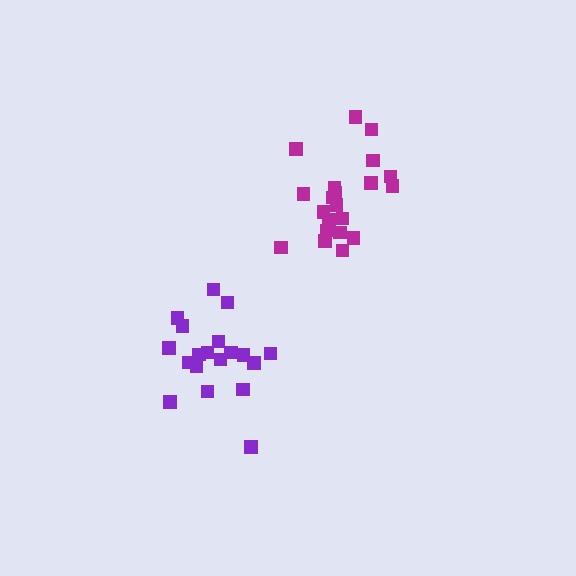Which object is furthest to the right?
The magenta cluster is rightmost.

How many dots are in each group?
Group 1: 19 dots, Group 2: 21 dots (40 total).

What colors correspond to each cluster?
The clusters are colored: purple, magenta.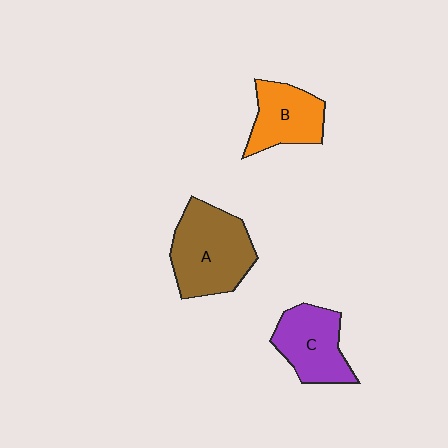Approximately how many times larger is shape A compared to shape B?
Approximately 1.5 times.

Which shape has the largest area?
Shape A (brown).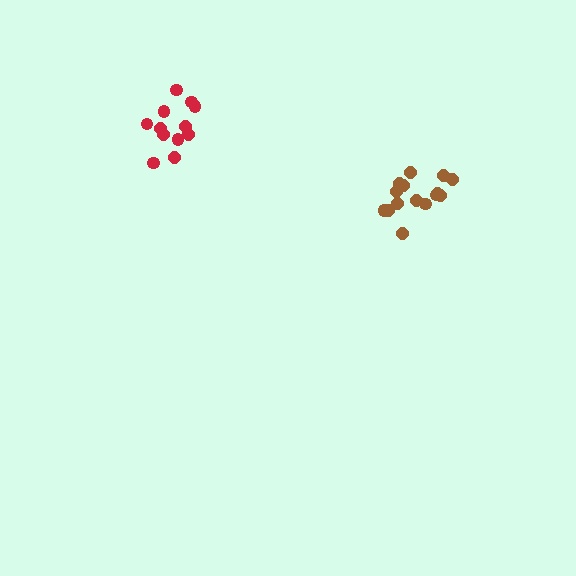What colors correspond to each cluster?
The clusters are colored: brown, red.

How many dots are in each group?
Group 1: 15 dots, Group 2: 12 dots (27 total).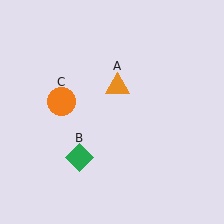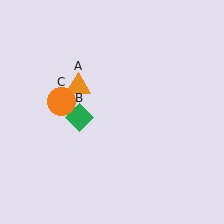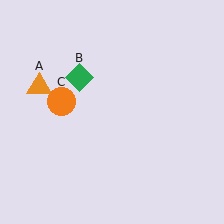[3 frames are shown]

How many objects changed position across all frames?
2 objects changed position: orange triangle (object A), green diamond (object B).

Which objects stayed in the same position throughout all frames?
Orange circle (object C) remained stationary.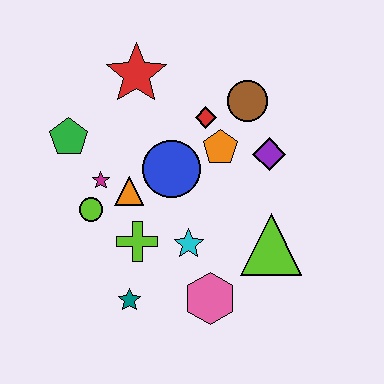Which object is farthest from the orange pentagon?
The teal star is farthest from the orange pentagon.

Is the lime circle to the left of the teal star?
Yes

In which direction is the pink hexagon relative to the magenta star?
The pink hexagon is below the magenta star.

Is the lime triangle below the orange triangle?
Yes